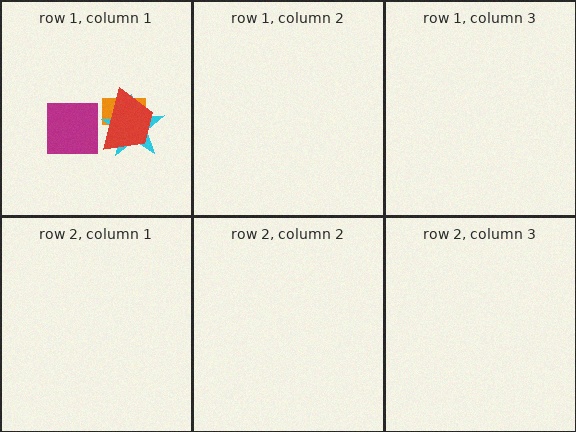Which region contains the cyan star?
The row 1, column 1 region.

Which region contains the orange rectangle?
The row 1, column 1 region.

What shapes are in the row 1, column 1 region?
The magenta square, the orange rectangle, the cyan star, the red trapezoid.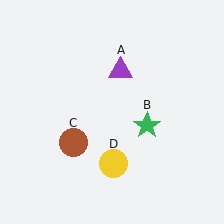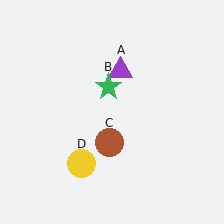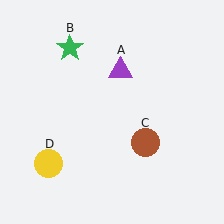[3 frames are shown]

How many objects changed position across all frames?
3 objects changed position: green star (object B), brown circle (object C), yellow circle (object D).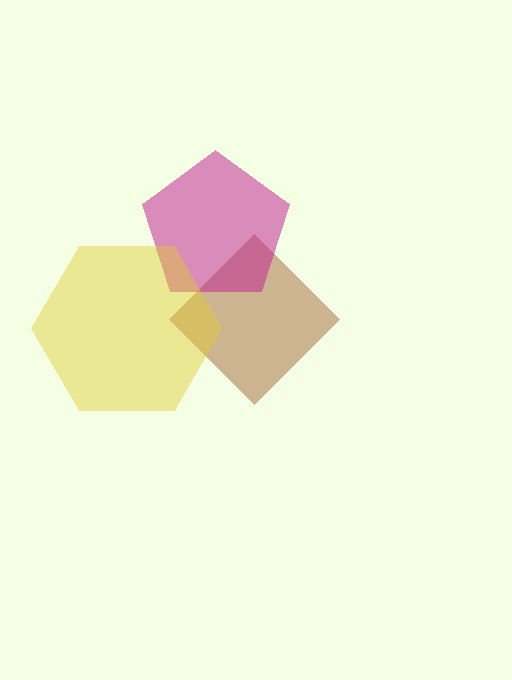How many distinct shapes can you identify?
There are 3 distinct shapes: a brown diamond, a magenta pentagon, a yellow hexagon.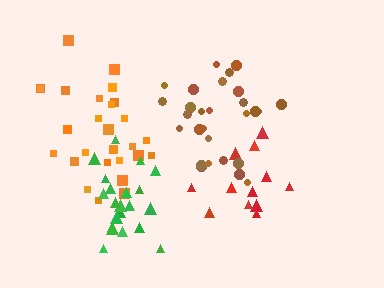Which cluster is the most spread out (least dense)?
Red.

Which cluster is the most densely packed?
Brown.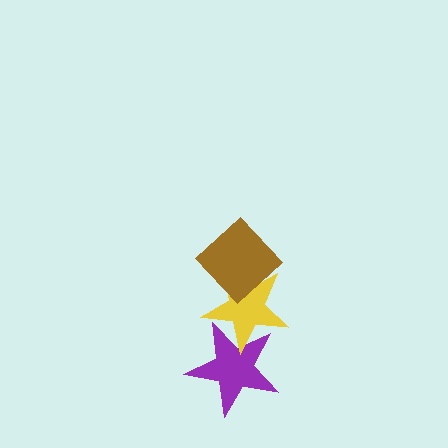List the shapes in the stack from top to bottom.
From top to bottom: the brown diamond, the yellow star, the purple star.